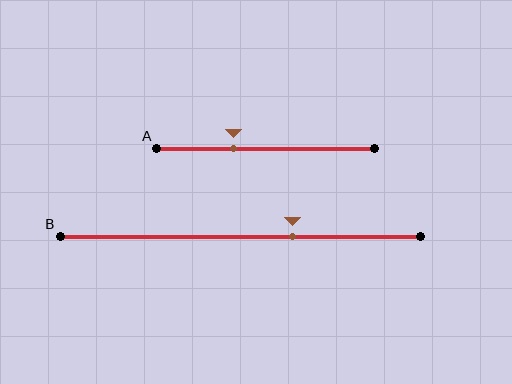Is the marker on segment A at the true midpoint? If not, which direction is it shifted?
No, the marker on segment A is shifted to the left by about 15% of the segment length.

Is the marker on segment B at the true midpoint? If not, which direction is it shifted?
No, the marker on segment B is shifted to the right by about 14% of the segment length.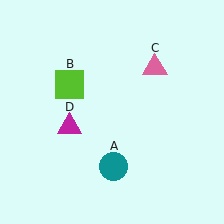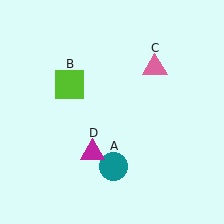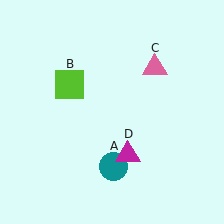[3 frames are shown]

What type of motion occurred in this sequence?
The magenta triangle (object D) rotated counterclockwise around the center of the scene.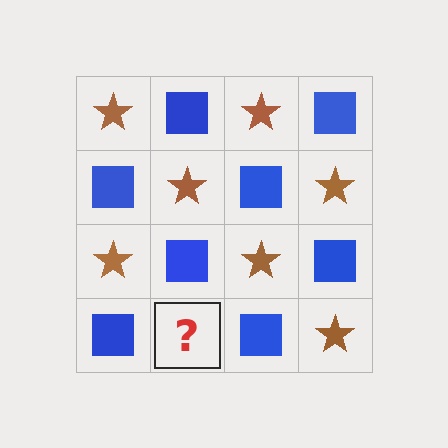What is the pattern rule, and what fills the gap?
The rule is that it alternates brown star and blue square in a checkerboard pattern. The gap should be filled with a brown star.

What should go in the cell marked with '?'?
The missing cell should contain a brown star.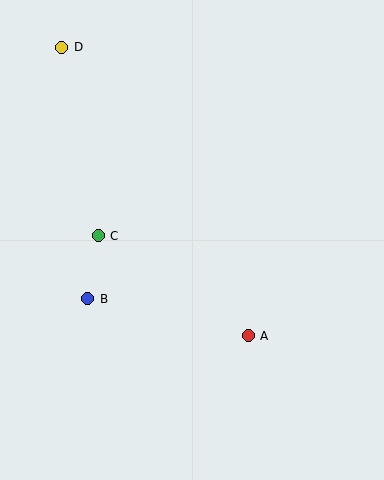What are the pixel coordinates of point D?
Point D is at (62, 47).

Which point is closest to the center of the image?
Point C at (98, 236) is closest to the center.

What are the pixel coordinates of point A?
Point A is at (248, 336).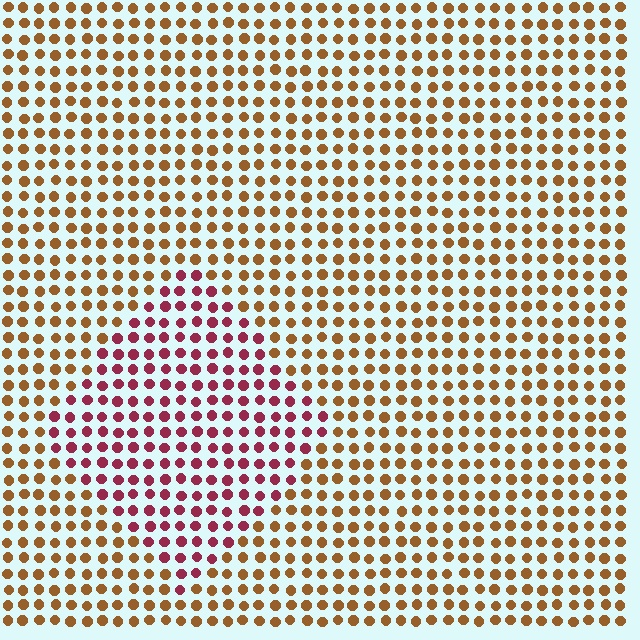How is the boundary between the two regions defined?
The boundary is defined purely by a slight shift in hue (about 49 degrees). Spacing, size, and orientation are identical on both sides.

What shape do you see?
I see a diamond.